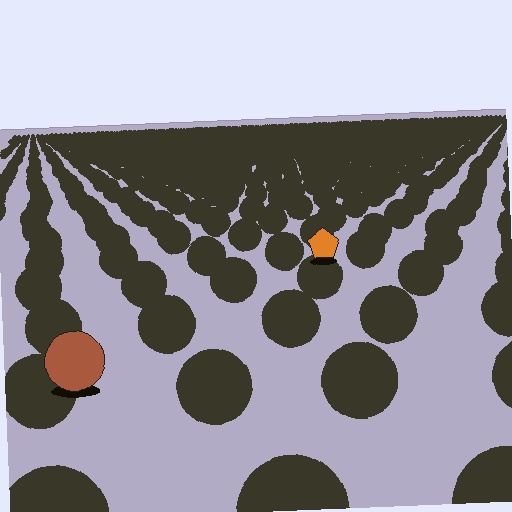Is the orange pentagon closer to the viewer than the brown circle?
No. The brown circle is closer — you can tell from the texture gradient: the ground texture is coarser near it.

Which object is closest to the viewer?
The brown circle is closest. The texture marks near it are larger and more spread out.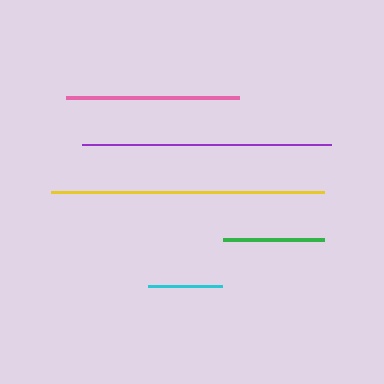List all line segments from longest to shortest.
From longest to shortest: yellow, purple, pink, green, cyan.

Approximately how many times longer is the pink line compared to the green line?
The pink line is approximately 1.7 times the length of the green line.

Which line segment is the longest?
The yellow line is the longest at approximately 273 pixels.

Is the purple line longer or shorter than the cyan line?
The purple line is longer than the cyan line.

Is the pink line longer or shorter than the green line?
The pink line is longer than the green line.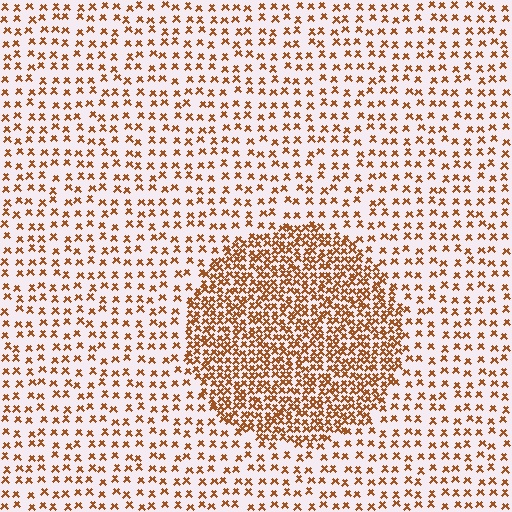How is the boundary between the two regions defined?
The boundary is defined by a change in element density (approximately 2.5x ratio). All elements are the same color, size, and shape.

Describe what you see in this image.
The image contains small brown elements arranged at two different densities. A circle-shaped region is visible where the elements are more densely packed than the surrounding area.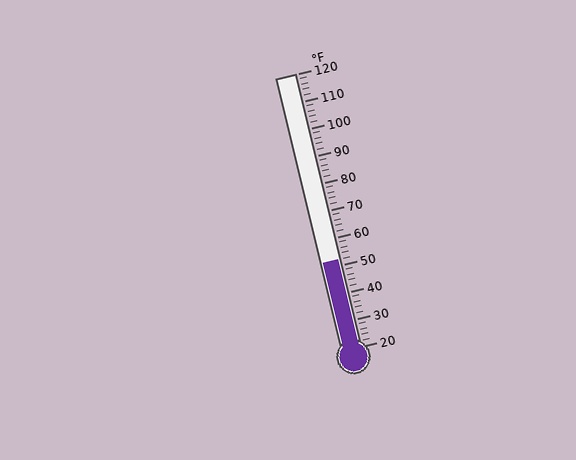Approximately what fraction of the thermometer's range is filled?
The thermometer is filled to approximately 30% of its range.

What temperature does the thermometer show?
The thermometer shows approximately 52°F.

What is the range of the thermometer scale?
The thermometer scale ranges from 20°F to 120°F.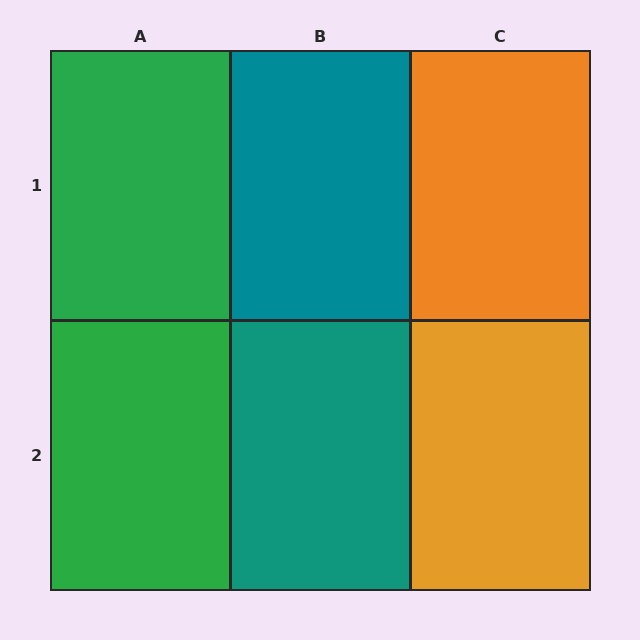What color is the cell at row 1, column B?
Teal.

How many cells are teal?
2 cells are teal.